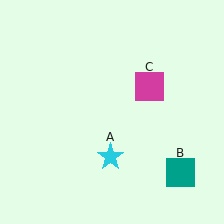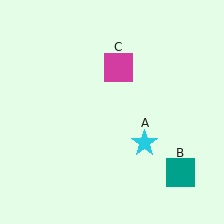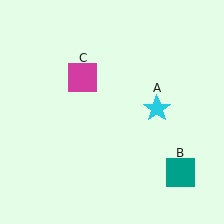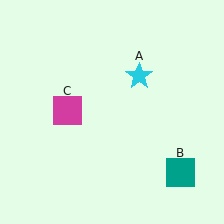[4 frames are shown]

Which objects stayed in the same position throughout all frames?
Teal square (object B) remained stationary.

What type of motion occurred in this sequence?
The cyan star (object A), magenta square (object C) rotated counterclockwise around the center of the scene.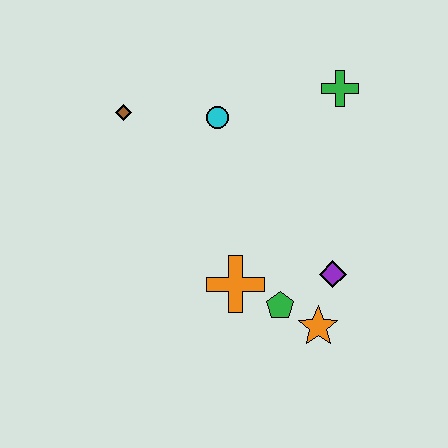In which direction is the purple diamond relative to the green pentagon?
The purple diamond is to the right of the green pentagon.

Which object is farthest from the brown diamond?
The orange star is farthest from the brown diamond.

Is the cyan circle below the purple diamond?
No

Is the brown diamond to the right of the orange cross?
No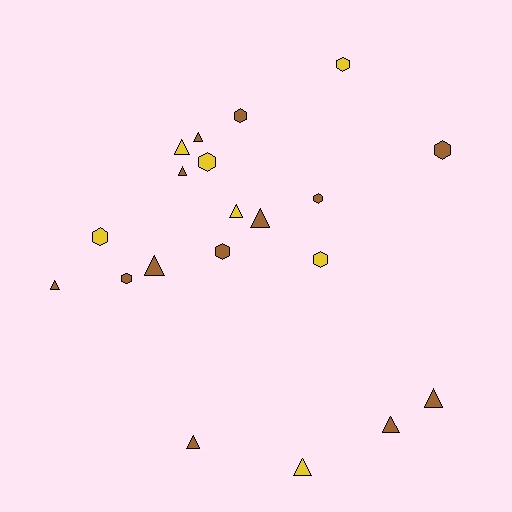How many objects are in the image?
There are 20 objects.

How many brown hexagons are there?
There are 5 brown hexagons.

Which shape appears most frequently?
Triangle, with 11 objects.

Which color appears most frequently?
Brown, with 13 objects.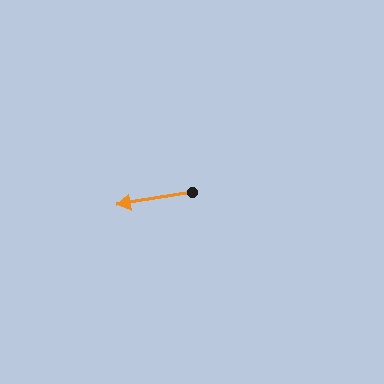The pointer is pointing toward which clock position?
Roughly 9 o'clock.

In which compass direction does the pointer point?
West.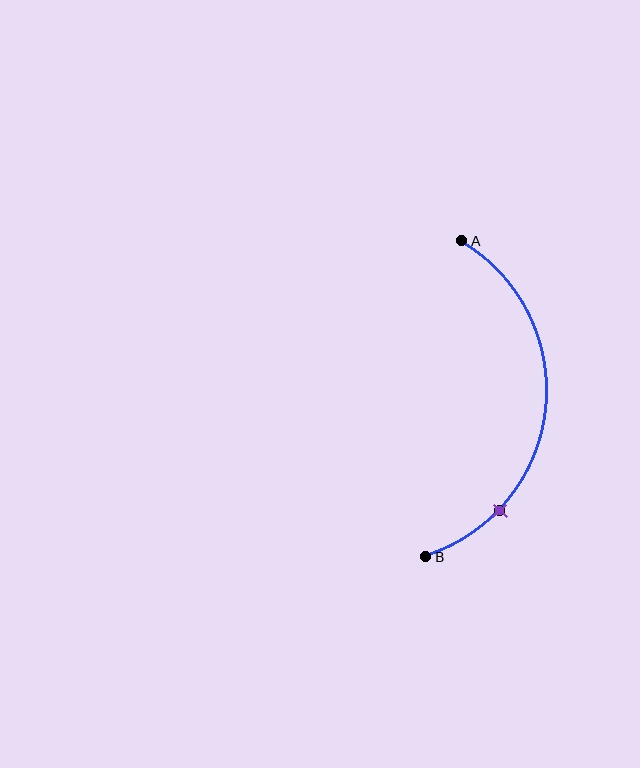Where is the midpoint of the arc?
The arc midpoint is the point on the curve farthest from the straight line joining A and B. It sits to the right of that line.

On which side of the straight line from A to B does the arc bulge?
The arc bulges to the right of the straight line connecting A and B.